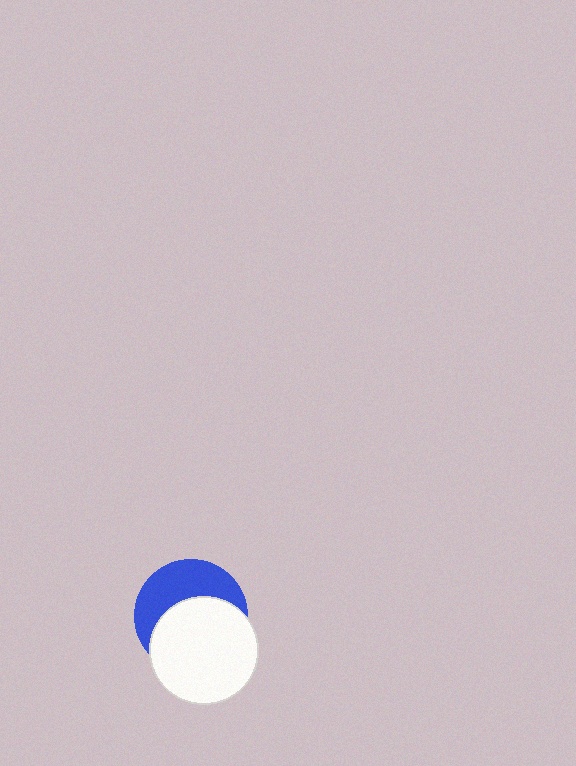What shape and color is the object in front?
The object in front is a white circle.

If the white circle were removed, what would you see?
You would see the complete blue circle.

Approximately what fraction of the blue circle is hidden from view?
Roughly 56% of the blue circle is hidden behind the white circle.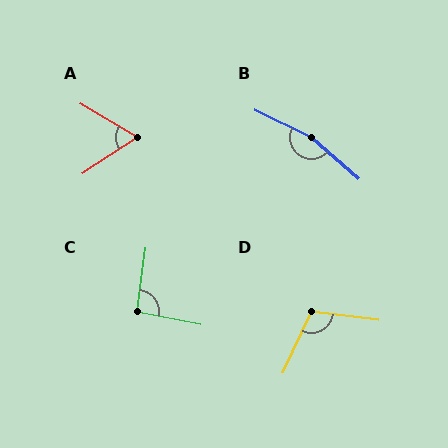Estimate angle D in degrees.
Approximately 108 degrees.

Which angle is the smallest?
A, at approximately 63 degrees.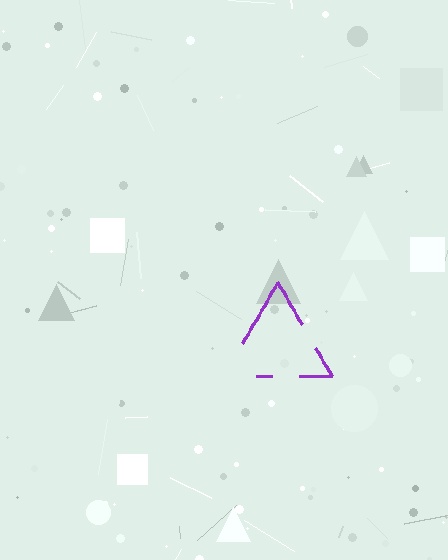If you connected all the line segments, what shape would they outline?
They would outline a triangle.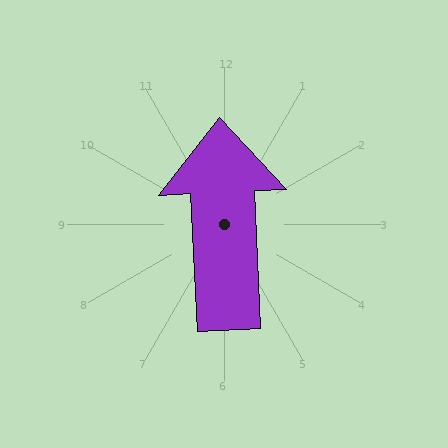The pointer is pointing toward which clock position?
Roughly 12 o'clock.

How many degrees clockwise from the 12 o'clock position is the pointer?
Approximately 357 degrees.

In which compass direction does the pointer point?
North.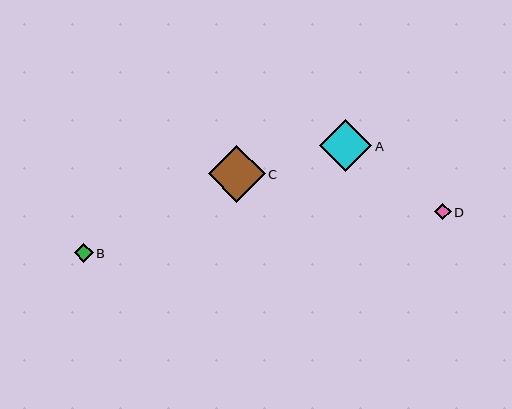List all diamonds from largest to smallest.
From largest to smallest: C, A, B, D.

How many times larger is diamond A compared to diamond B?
Diamond A is approximately 2.8 times the size of diamond B.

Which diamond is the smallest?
Diamond D is the smallest with a size of approximately 17 pixels.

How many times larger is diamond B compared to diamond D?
Diamond B is approximately 1.1 times the size of diamond D.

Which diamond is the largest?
Diamond C is the largest with a size of approximately 57 pixels.